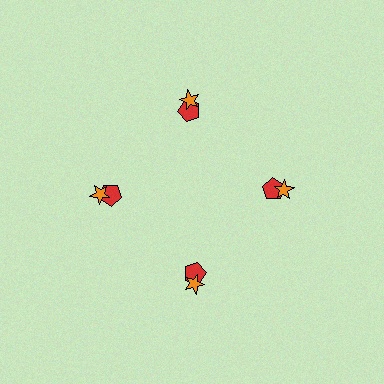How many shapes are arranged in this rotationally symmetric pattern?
There are 8 shapes, arranged in 4 groups of 2.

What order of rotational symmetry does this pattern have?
This pattern has 4-fold rotational symmetry.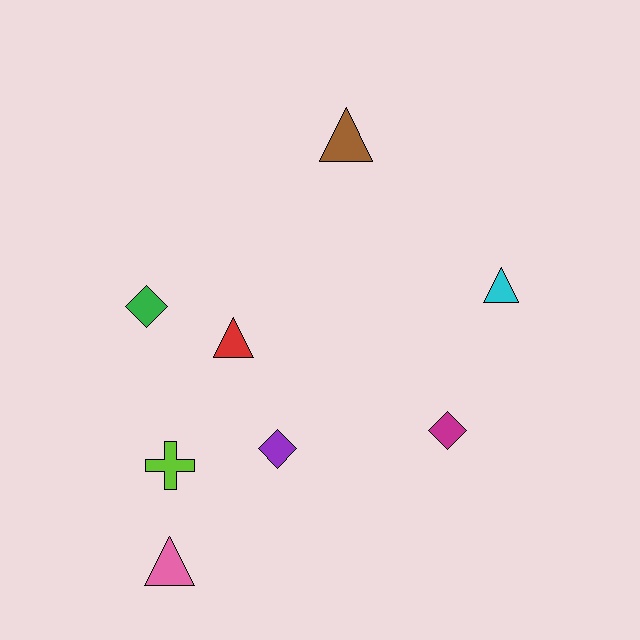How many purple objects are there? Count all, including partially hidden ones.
There is 1 purple object.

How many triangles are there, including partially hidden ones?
There are 4 triangles.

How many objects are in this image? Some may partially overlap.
There are 8 objects.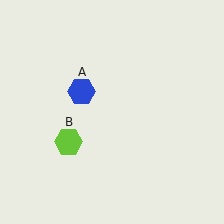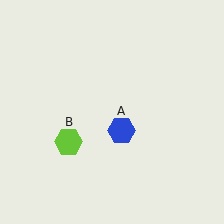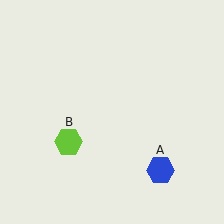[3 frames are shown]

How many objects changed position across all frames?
1 object changed position: blue hexagon (object A).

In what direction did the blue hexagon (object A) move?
The blue hexagon (object A) moved down and to the right.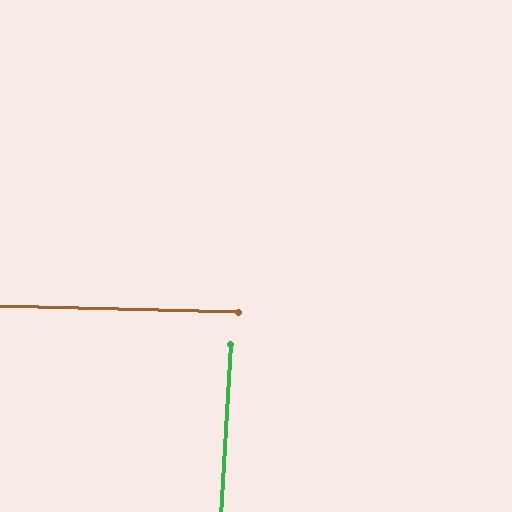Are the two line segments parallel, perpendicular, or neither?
Perpendicular — they meet at approximately 88°.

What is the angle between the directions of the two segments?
Approximately 88 degrees.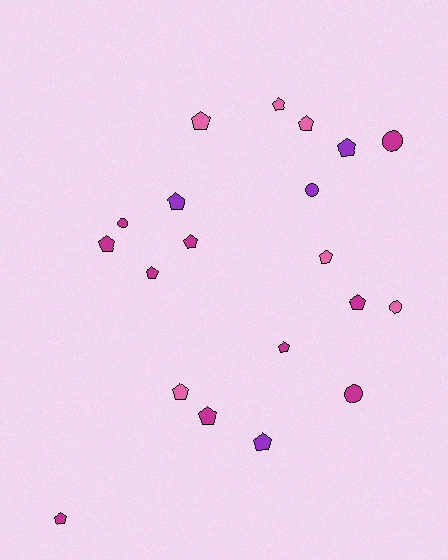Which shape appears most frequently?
Pentagon, with 15 objects.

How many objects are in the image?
There are 20 objects.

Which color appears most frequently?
Magenta, with 10 objects.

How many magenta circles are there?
There are 3 magenta circles.